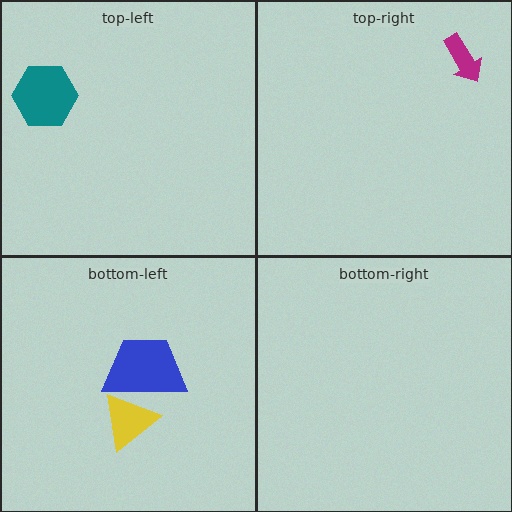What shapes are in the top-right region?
The magenta arrow.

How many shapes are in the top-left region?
1.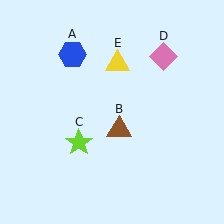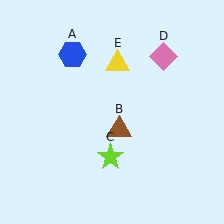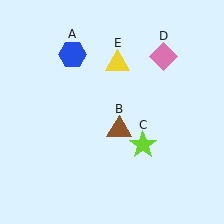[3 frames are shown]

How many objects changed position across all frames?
1 object changed position: lime star (object C).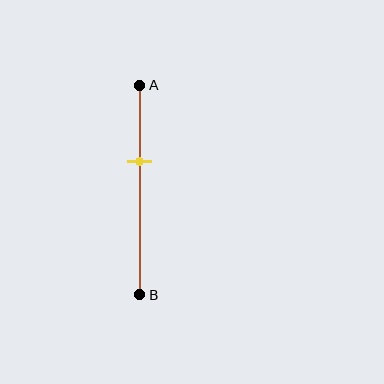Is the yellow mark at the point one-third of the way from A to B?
Yes, the mark is approximately at the one-third point.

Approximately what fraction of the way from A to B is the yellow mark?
The yellow mark is approximately 35% of the way from A to B.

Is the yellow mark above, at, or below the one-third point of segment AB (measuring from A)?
The yellow mark is approximately at the one-third point of segment AB.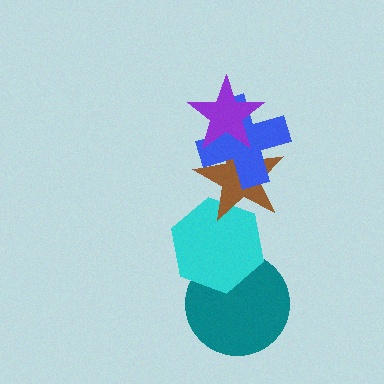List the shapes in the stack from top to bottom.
From top to bottom: the purple star, the blue cross, the brown star, the cyan hexagon, the teal circle.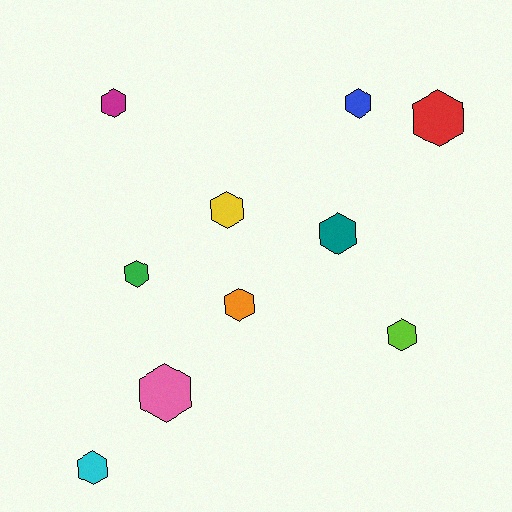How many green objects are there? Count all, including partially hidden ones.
There is 1 green object.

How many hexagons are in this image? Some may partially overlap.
There are 10 hexagons.